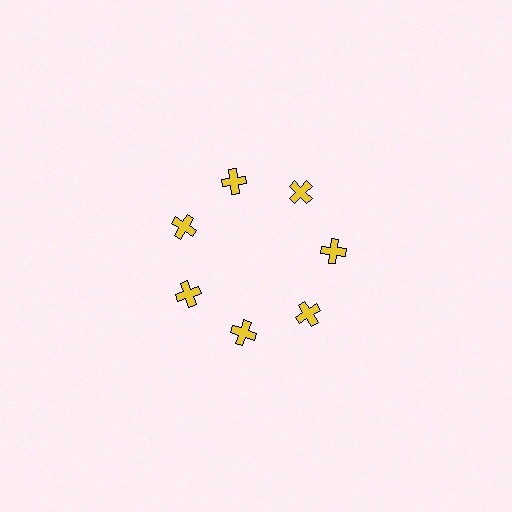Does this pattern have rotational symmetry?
Yes, this pattern has 7-fold rotational symmetry. It looks the same after rotating 51 degrees around the center.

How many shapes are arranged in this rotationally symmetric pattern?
There are 7 shapes, arranged in 7 groups of 1.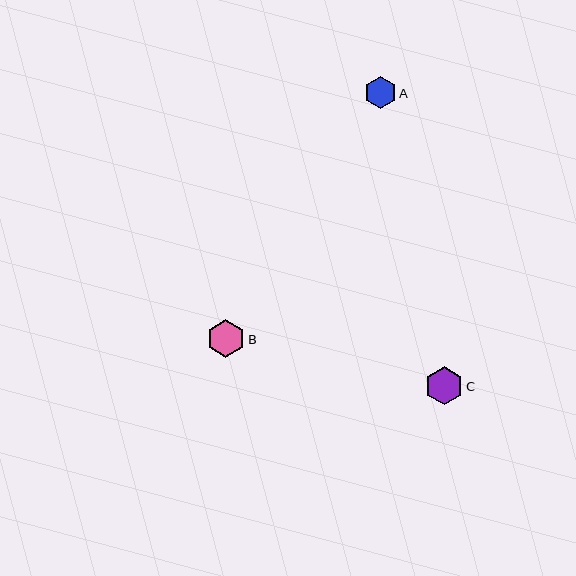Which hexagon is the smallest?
Hexagon A is the smallest with a size of approximately 32 pixels.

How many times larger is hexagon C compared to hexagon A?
Hexagon C is approximately 1.2 times the size of hexagon A.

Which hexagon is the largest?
Hexagon C is the largest with a size of approximately 38 pixels.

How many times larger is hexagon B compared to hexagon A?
Hexagon B is approximately 1.2 times the size of hexagon A.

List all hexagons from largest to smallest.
From largest to smallest: C, B, A.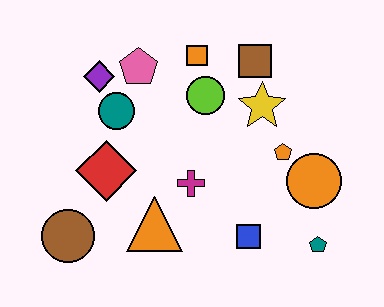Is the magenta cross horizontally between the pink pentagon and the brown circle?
No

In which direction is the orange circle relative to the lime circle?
The orange circle is to the right of the lime circle.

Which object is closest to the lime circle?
The orange square is closest to the lime circle.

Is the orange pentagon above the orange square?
No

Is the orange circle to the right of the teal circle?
Yes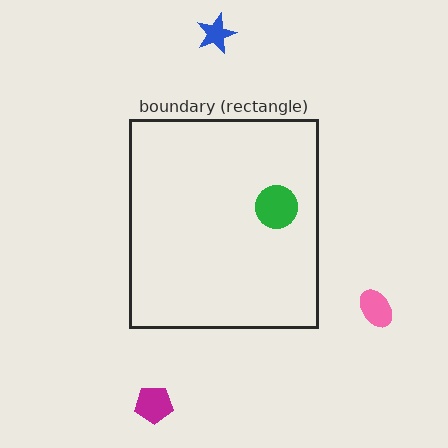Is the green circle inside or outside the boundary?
Inside.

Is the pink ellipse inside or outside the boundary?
Outside.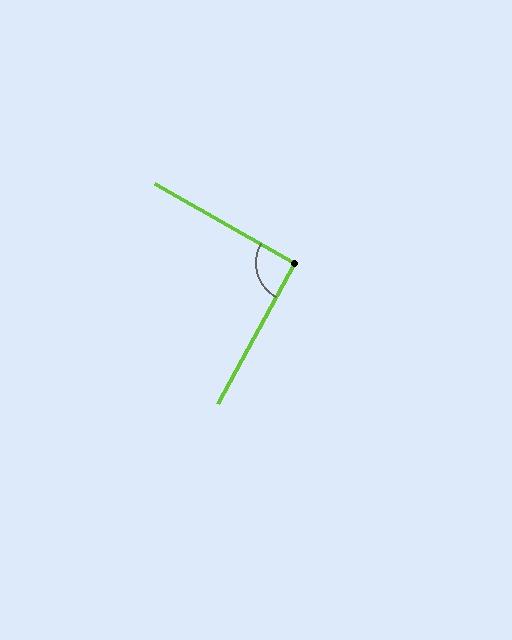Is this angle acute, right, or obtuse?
It is approximately a right angle.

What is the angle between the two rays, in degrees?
Approximately 91 degrees.